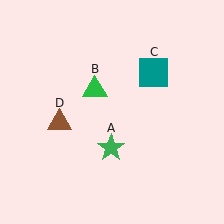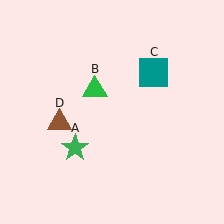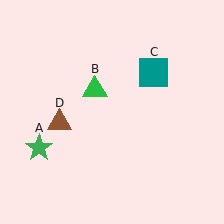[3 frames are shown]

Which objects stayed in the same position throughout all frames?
Green triangle (object B) and teal square (object C) and brown triangle (object D) remained stationary.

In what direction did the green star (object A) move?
The green star (object A) moved left.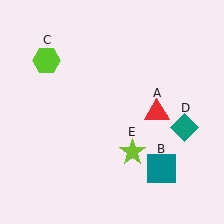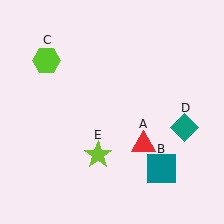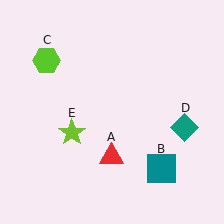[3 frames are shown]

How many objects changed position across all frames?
2 objects changed position: red triangle (object A), lime star (object E).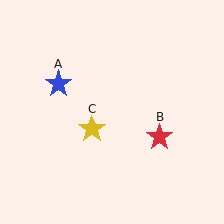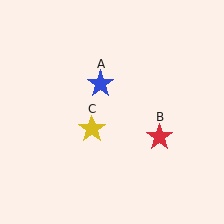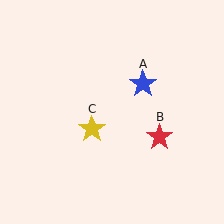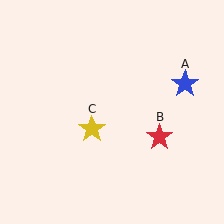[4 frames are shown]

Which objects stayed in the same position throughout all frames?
Red star (object B) and yellow star (object C) remained stationary.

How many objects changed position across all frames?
1 object changed position: blue star (object A).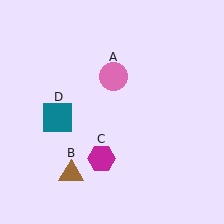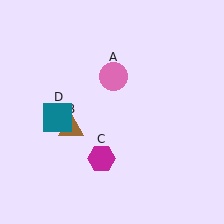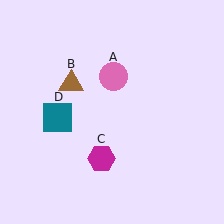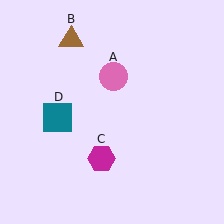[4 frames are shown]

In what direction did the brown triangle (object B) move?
The brown triangle (object B) moved up.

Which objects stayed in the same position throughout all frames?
Pink circle (object A) and magenta hexagon (object C) and teal square (object D) remained stationary.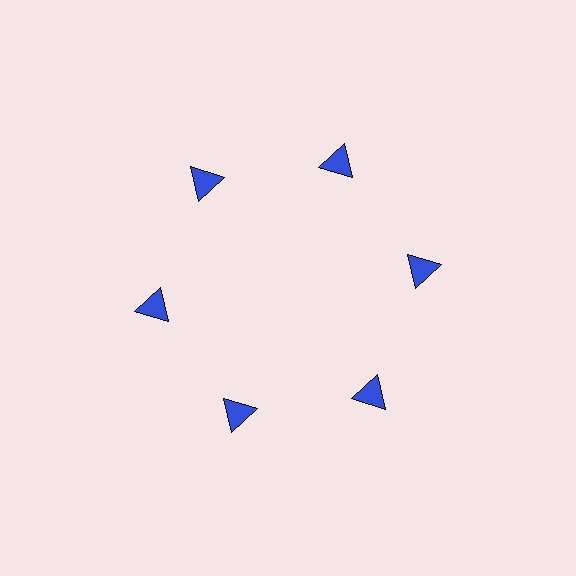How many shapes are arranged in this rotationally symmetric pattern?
There are 6 shapes, arranged in 6 groups of 1.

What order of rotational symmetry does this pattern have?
This pattern has 6-fold rotational symmetry.